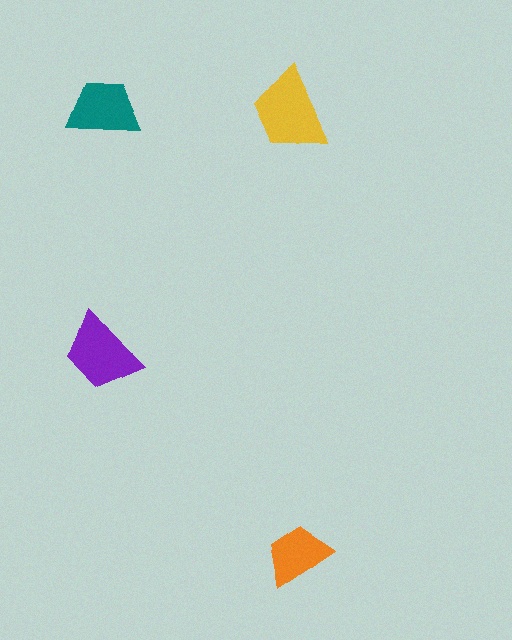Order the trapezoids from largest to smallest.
the yellow one, the purple one, the teal one, the orange one.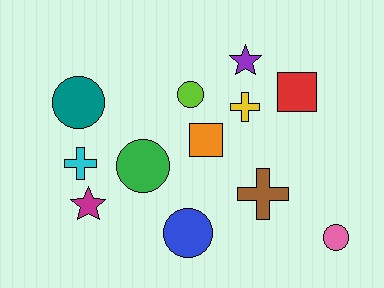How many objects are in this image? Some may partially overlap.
There are 12 objects.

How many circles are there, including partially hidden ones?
There are 5 circles.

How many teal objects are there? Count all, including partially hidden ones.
There is 1 teal object.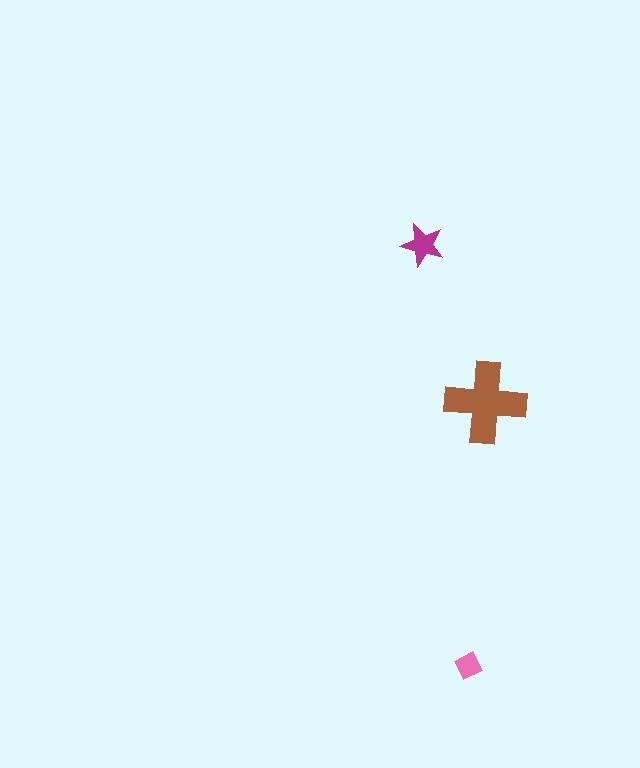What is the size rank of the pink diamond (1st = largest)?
3rd.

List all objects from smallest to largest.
The pink diamond, the magenta star, the brown cross.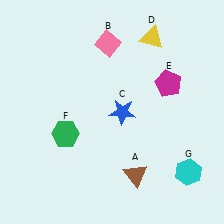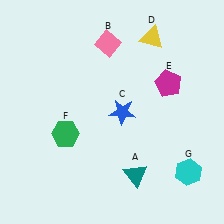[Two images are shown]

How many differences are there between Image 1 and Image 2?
There is 1 difference between the two images.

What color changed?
The triangle (A) changed from brown in Image 1 to teal in Image 2.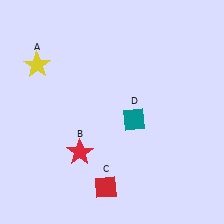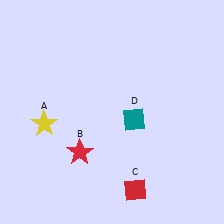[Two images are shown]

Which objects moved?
The objects that moved are: the yellow star (A), the red diamond (C).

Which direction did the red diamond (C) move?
The red diamond (C) moved right.